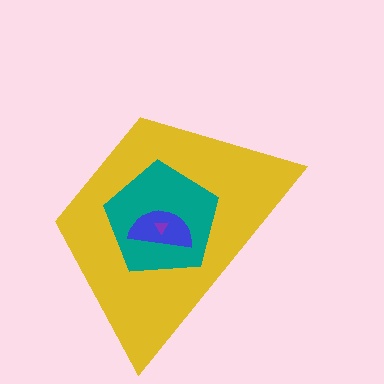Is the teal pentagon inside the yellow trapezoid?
Yes.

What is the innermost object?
The purple triangle.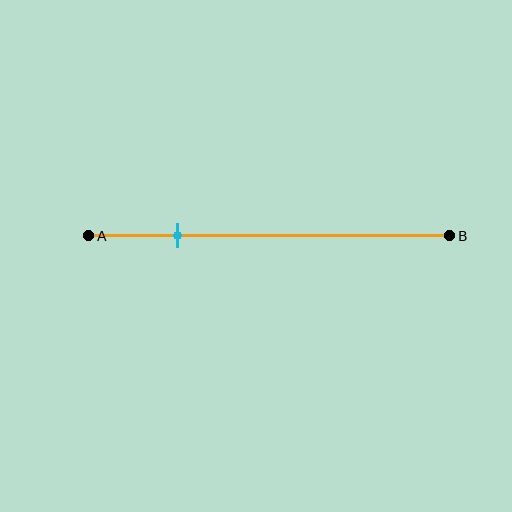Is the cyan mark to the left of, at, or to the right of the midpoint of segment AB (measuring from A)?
The cyan mark is to the left of the midpoint of segment AB.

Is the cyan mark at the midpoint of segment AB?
No, the mark is at about 25% from A, not at the 50% midpoint.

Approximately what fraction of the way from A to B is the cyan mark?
The cyan mark is approximately 25% of the way from A to B.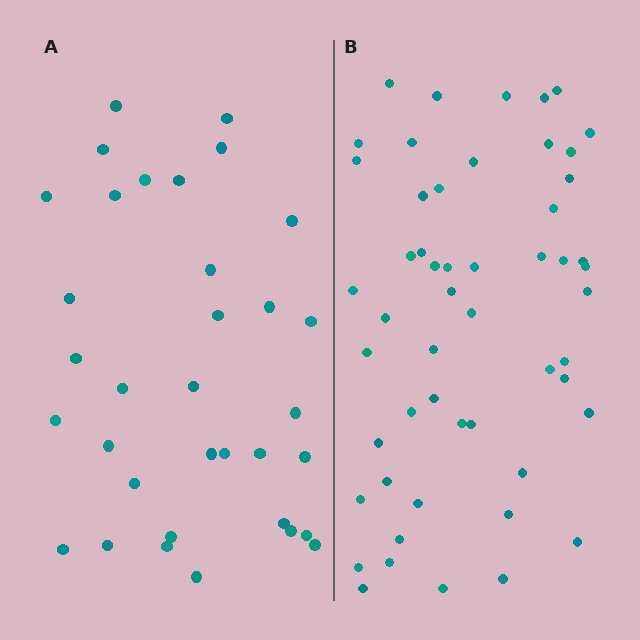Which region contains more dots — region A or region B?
Region B (the right region) has more dots.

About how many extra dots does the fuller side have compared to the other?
Region B has approximately 20 more dots than region A.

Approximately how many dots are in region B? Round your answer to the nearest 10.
About 50 dots. (The exact count is 53, which rounds to 50.)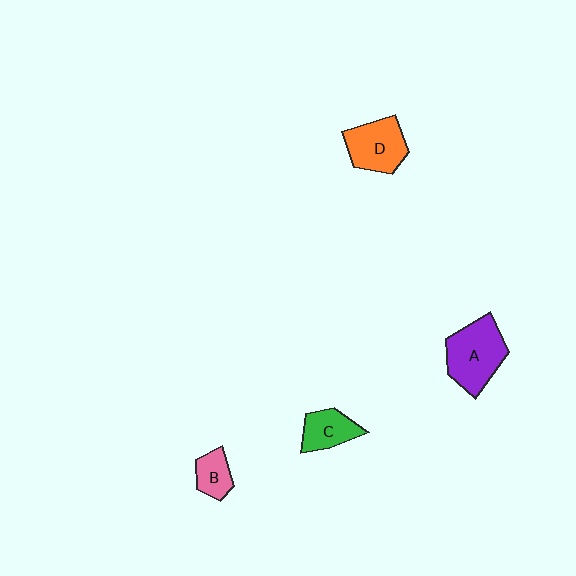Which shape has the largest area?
Shape A (purple).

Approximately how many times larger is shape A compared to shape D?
Approximately 1.2 times.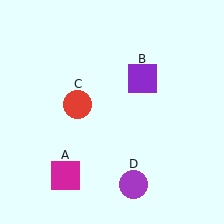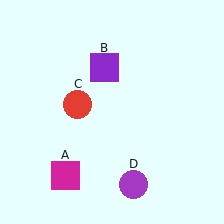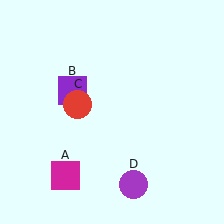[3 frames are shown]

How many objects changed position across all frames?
1 object changed position: purple square (object B).